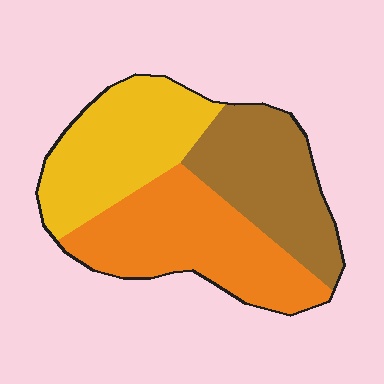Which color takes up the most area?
Orange, at roughly 40%.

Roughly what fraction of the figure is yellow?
Yellow covers roughly 30% of the figure.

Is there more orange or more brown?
Orange.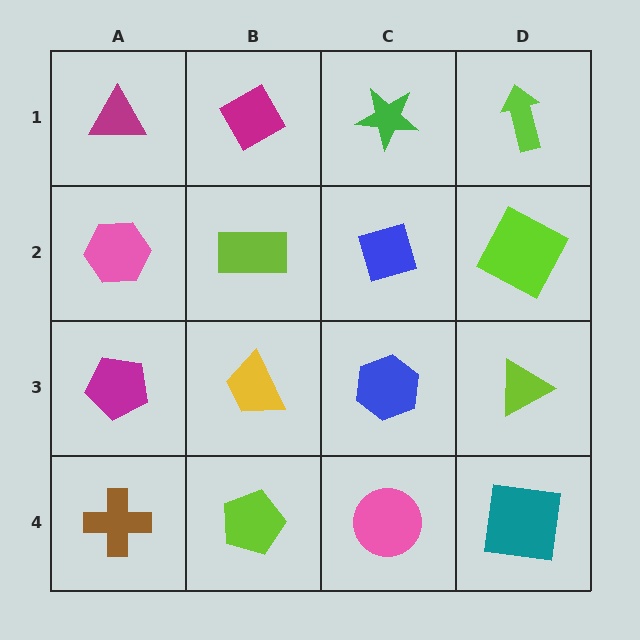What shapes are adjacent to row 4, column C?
A blue hexagon (row 3, column C), a lime pentagon (row 4, column B), a teal square (row 4, column D).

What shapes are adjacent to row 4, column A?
A magenta pentagon (row 3, column A), a lime pentagon (row 4, column B).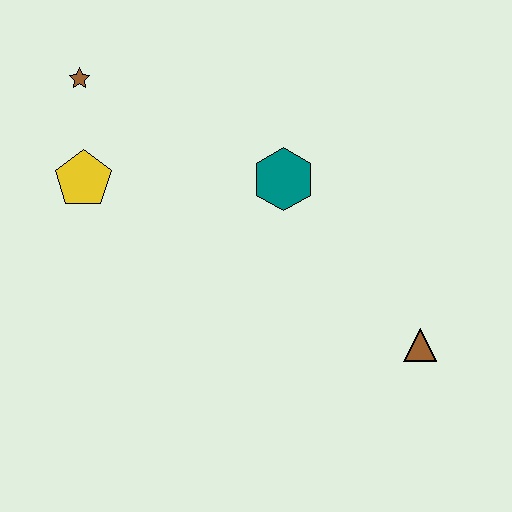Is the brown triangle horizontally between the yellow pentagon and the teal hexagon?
No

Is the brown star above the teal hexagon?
Yes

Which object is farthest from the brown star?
The brown triangle is farthest from the brown star.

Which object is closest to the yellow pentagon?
The brown star is closest to the yellow pentagon.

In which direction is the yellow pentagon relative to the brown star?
The yellow pentagon is below the brown star.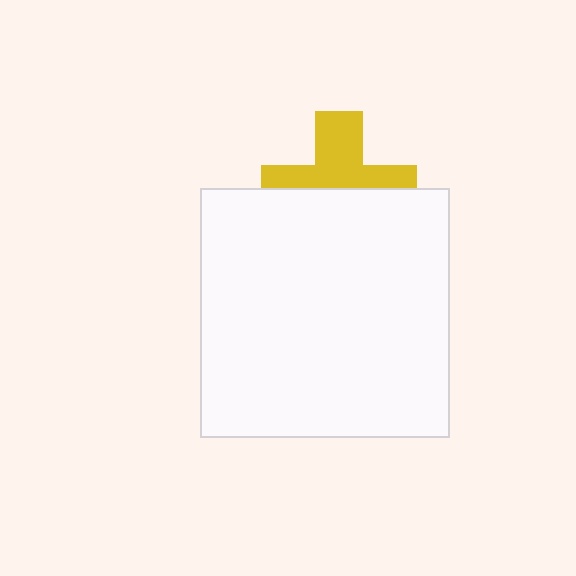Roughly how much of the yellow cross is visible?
About half of it is visible (roughly 49%).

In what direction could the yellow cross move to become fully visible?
The yellow cross could move up. That would shift it out from behind the white square entirely.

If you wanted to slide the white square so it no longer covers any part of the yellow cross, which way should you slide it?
Slide it down — that is the most direct way to separate the two shapes.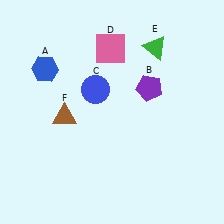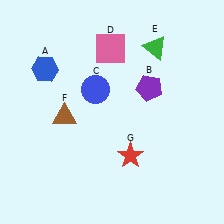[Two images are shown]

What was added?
A red star (G) was added in Image 2.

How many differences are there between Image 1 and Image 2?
There is 1 difference between the two images.